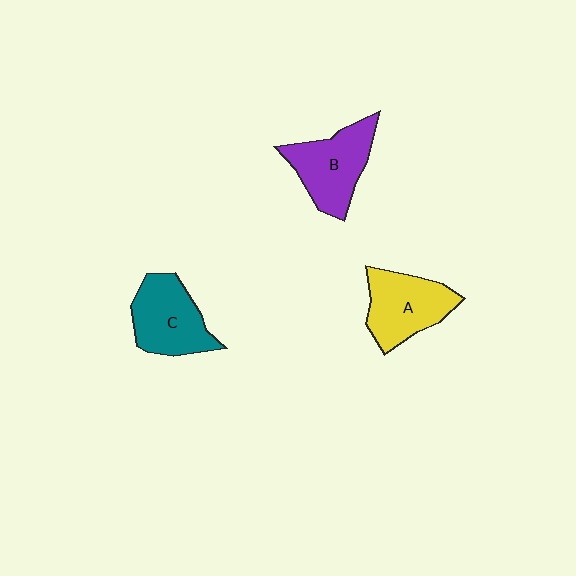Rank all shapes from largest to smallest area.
From largest to smallest: B (purple), A (yellow), C (teal).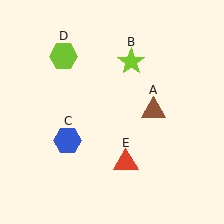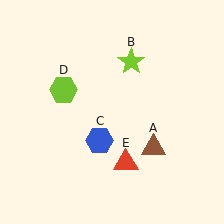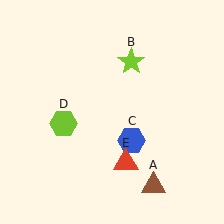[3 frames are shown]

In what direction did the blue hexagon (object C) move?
The blue hexagon (object C) moved right.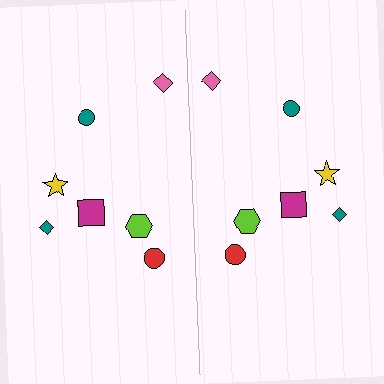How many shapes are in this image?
There are 14 shapes in this image.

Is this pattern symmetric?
Yes, this pattern has bilateral (reflection) symmetry.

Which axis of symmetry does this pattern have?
The pattern has a vertical axis of symmetry running through the center of the image.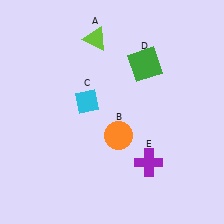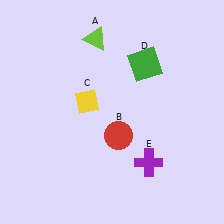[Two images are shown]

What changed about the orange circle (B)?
In Image 1, B is orange. In Image 2, it changed to red.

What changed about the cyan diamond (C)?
In Image 1, C is cyan. In Image 2, it changed to yellow.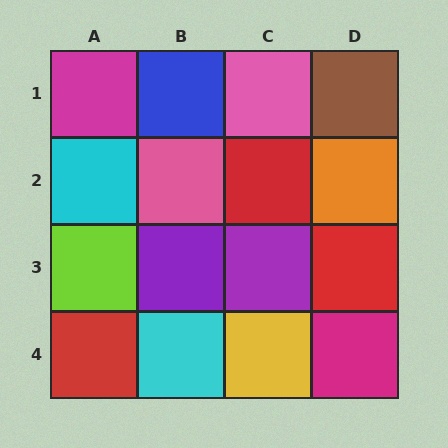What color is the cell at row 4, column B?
Cyan.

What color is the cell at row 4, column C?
Yellow.